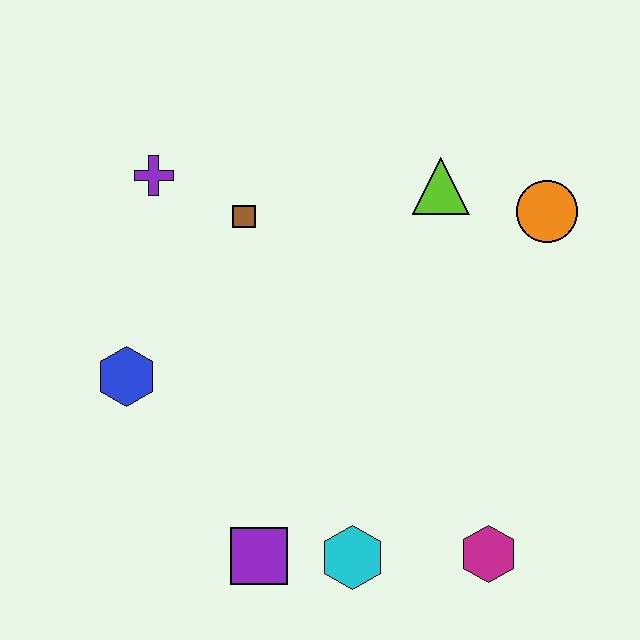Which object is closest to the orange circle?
The lime triangle is closest to the orange circle.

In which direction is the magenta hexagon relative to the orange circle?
The magenta hexagon is below the orange circle.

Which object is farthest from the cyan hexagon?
The purple cross is farthest from the cyan hexagon.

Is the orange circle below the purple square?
No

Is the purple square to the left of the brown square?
No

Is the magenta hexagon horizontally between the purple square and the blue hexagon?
No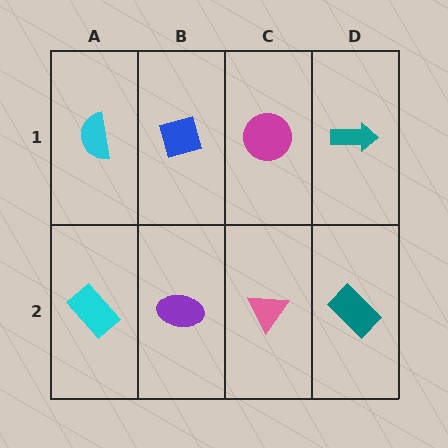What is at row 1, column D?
A teal arrow.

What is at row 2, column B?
A purple ellipse.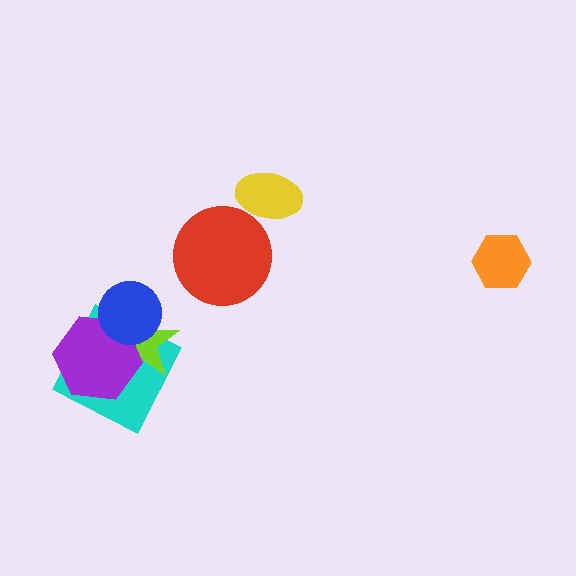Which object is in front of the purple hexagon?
The blue circle is in front of the purple hexagon.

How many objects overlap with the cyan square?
3 objects overlap with the cyan square.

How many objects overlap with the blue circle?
3 objects overlap with the blue circle.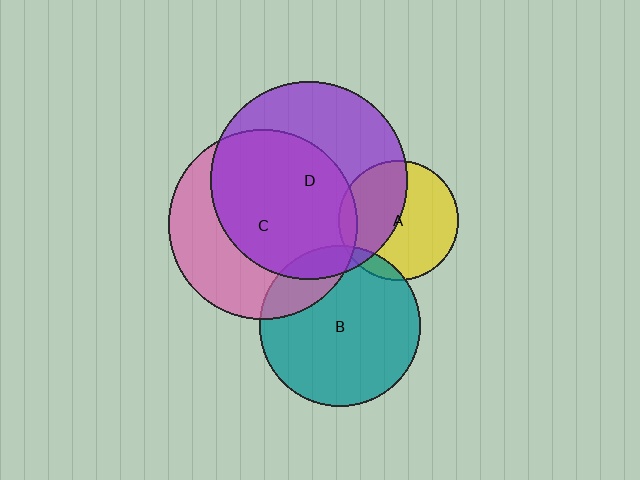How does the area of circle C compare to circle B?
Approximately 1.4 times.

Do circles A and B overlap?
Yes.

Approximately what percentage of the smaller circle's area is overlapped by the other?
Approximately 10%.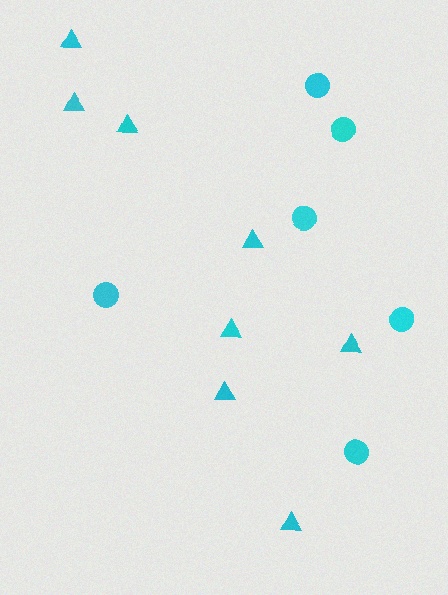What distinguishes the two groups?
There are 2 groups: one group of circles (6) and one group of triangles (8).